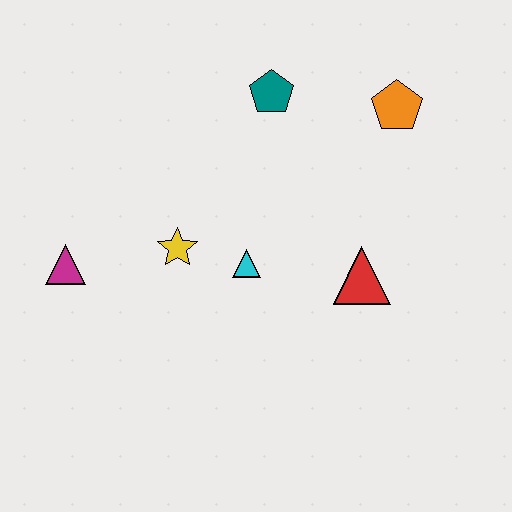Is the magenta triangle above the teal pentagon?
No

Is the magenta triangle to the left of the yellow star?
Yes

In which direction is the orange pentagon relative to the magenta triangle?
The orange pentagon is to the right of the magenta triangle.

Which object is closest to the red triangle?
The cyan triangle is closest to the red triangle.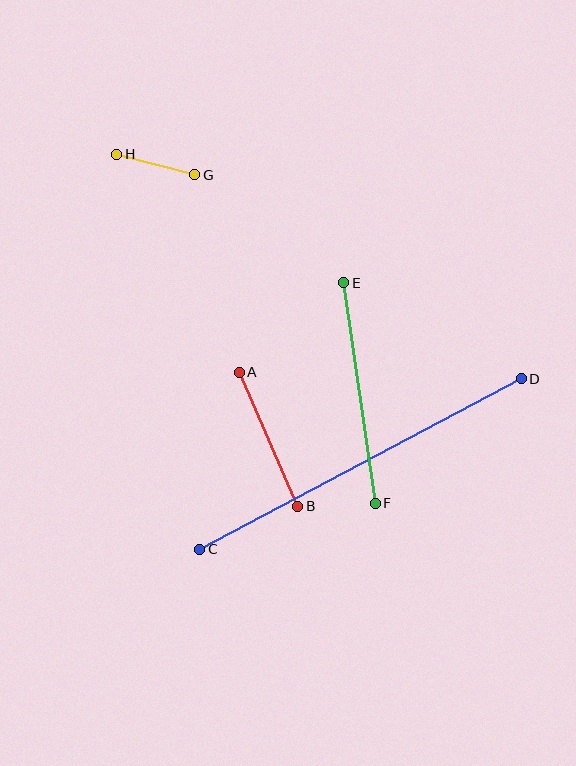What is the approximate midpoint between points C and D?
The midpoint is at approximately (361, 464) pixels.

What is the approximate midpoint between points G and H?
The midpoint is at approximately (156, 164) pixels.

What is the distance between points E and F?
The distance is approximately 223 pixels.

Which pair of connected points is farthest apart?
Points C and D are farthest apart.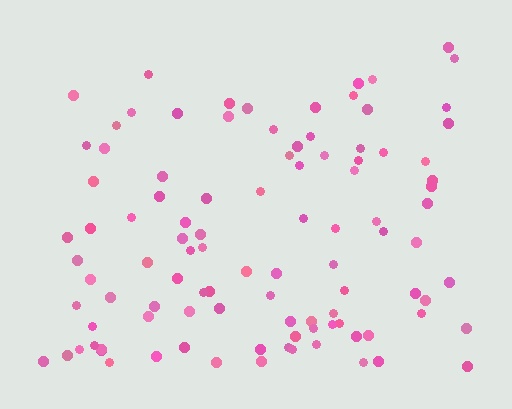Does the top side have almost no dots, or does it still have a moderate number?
Still a moderate number, just noticeably fewer than the bottom.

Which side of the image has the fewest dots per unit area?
The top.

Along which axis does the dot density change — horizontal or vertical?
Vertical.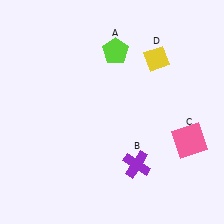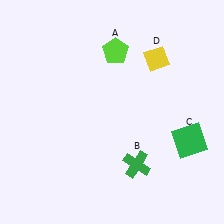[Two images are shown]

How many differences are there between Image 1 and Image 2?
There are 2 differences between the two images.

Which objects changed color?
B changed from purple to green. C changed from pink to green.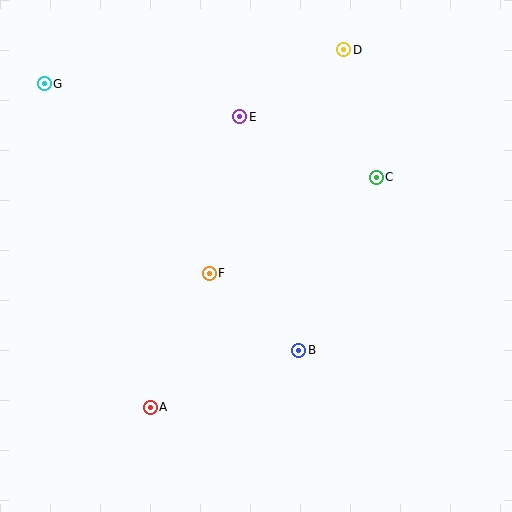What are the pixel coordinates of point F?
Point F is at (209, 273).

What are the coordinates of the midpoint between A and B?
The midpoint between A and B is at (225, 379).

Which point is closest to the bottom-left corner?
Point A is closest to the bottom-left corner.